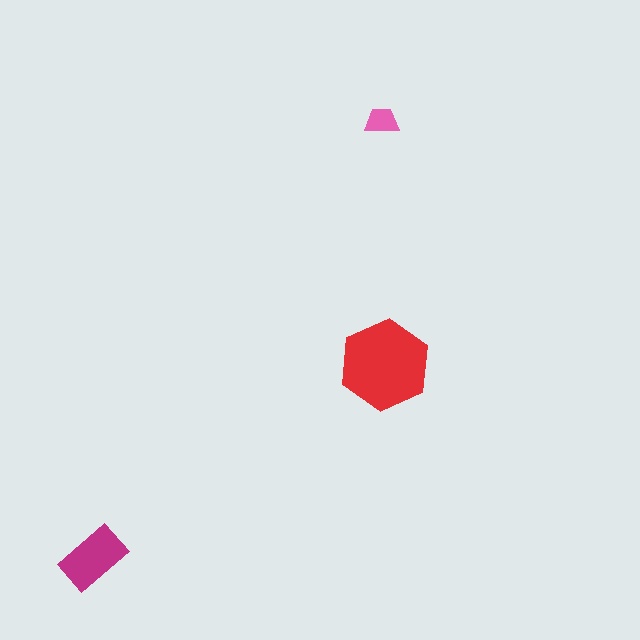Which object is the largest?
The red hexagon.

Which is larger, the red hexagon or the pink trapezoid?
The red hexagon.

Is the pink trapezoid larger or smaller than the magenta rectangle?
Smaller.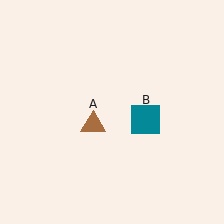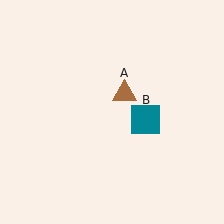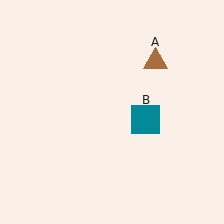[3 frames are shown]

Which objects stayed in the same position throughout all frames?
Teal square (object B) remained stationary.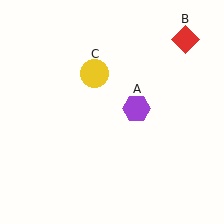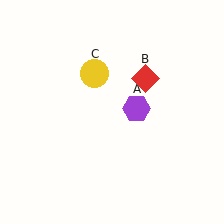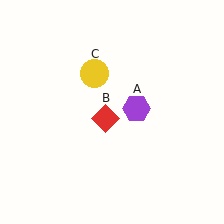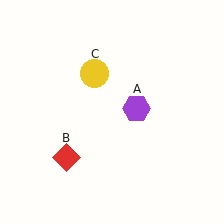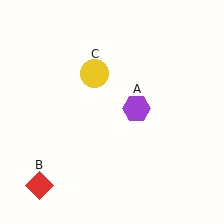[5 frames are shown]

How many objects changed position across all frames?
1 object changed position: red diamond (object B).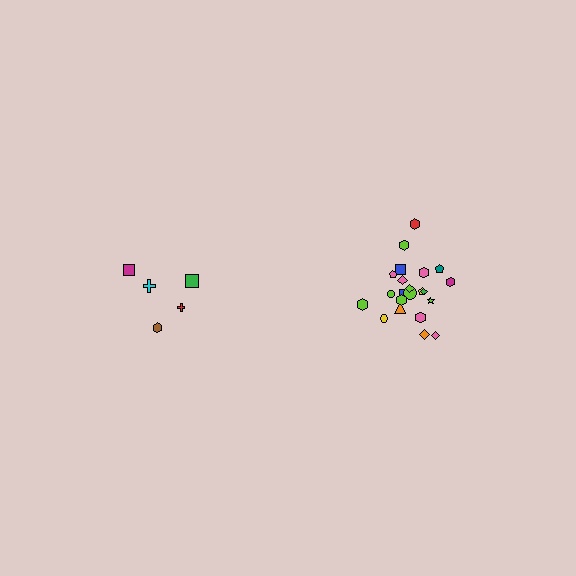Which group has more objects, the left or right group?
The right group.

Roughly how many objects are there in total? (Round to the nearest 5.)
Roughly 25 objects in total.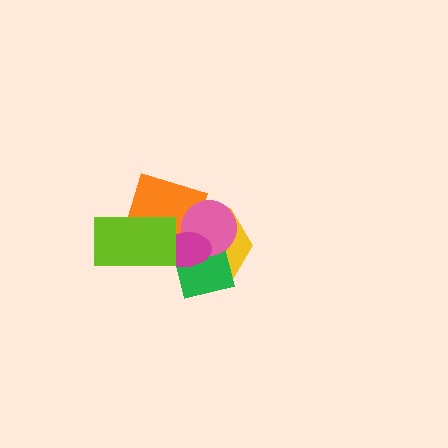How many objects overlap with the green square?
4 objects overlap with the green square.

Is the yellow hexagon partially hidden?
Yes, it is partially covered by another shape.